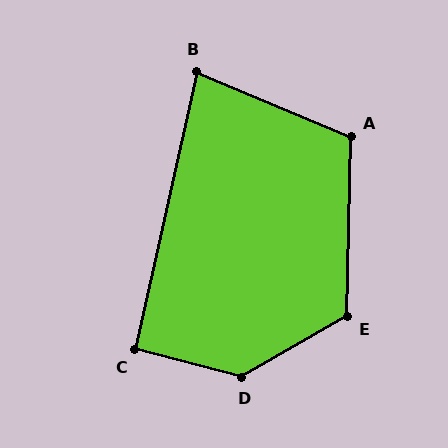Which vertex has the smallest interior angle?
B, at approximately 80 degrees.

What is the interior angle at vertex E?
Approximately 121 degrees (obtuse).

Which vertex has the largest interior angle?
D, at approximately 136 degrees.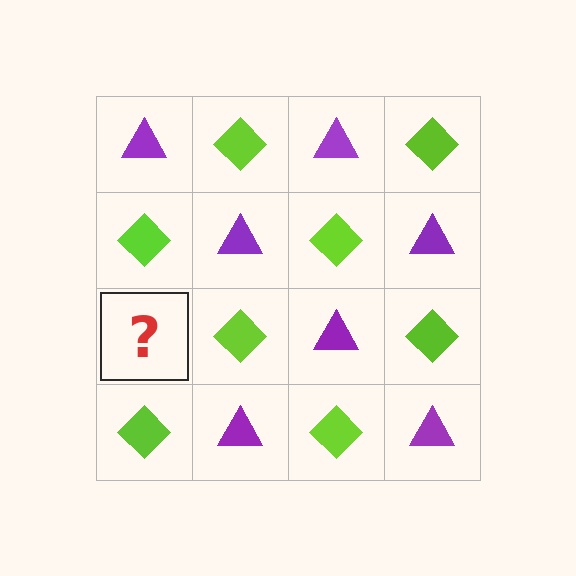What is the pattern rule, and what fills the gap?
The rule is that it alternates purple triangle and lime diamond in a checkerboard pattern. The gap should be filled with a purple triangle.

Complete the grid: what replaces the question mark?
The question mark should be replaced with a purple triangle.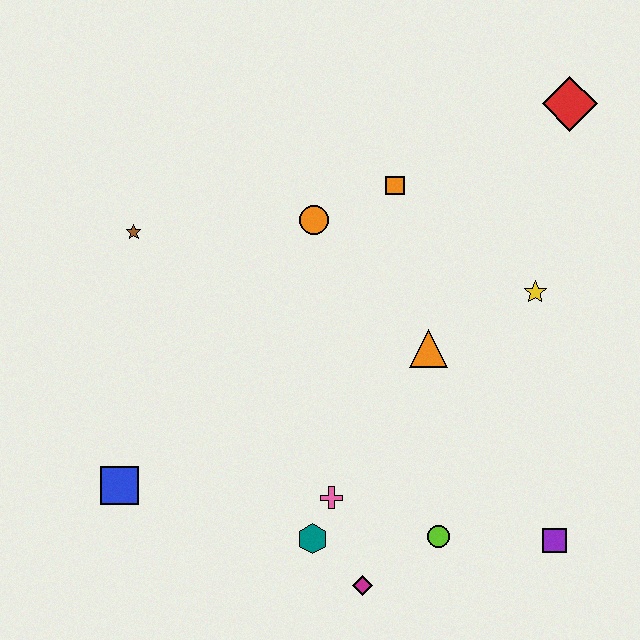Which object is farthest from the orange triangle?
The blue square is farthest from the orange triangle.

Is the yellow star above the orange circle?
No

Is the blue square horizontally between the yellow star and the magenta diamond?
No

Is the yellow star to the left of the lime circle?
No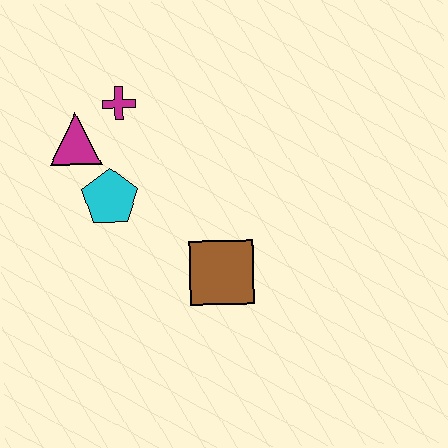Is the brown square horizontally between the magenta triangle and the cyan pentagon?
No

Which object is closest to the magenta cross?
The magenta triangle is closest to the magenta cross.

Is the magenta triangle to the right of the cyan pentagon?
No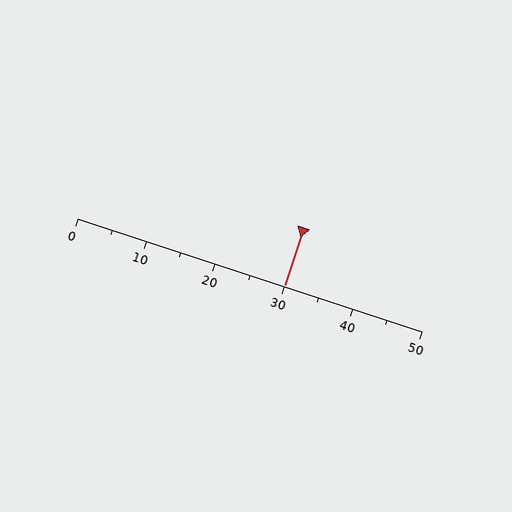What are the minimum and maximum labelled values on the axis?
The axis runs from 0 to 50.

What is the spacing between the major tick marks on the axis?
The major ticks are spaced 10 apart.